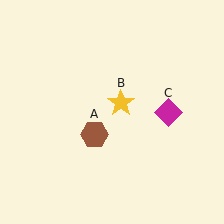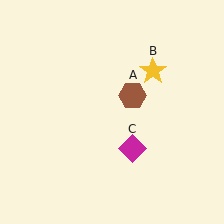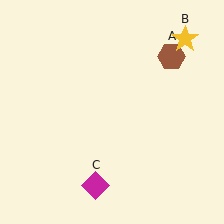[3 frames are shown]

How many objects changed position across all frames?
3 objects changed position: brown hexagon (object A), yellow star (object B), magenta diamond (object C).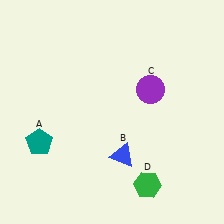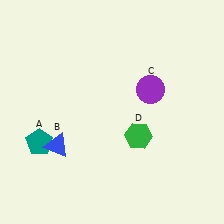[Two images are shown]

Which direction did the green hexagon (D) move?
The green hexagon (D) moved up.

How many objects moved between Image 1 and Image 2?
2 objects moved between the two images.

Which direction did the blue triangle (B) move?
The blue triangle (B) moved left.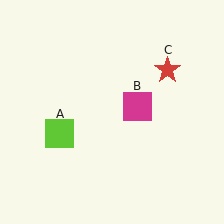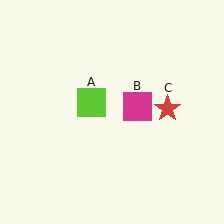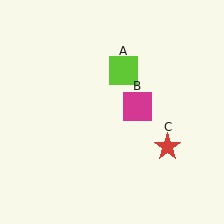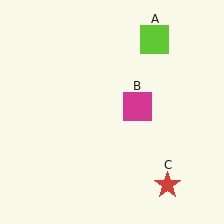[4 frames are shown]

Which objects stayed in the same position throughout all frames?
Magenta square (object B) remained stationary.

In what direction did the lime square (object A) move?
The lime square (object A) moved up and to the right.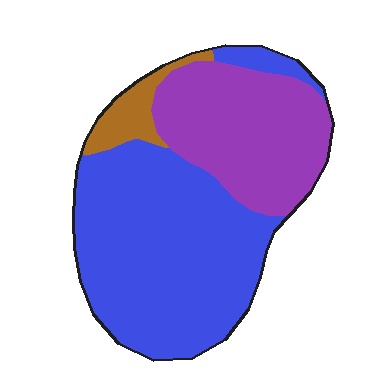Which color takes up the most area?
Blue, at roughly 60%.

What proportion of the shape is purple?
Purple takes up about one third (1/3) of the shape.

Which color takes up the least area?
Brown, at roughly 5%.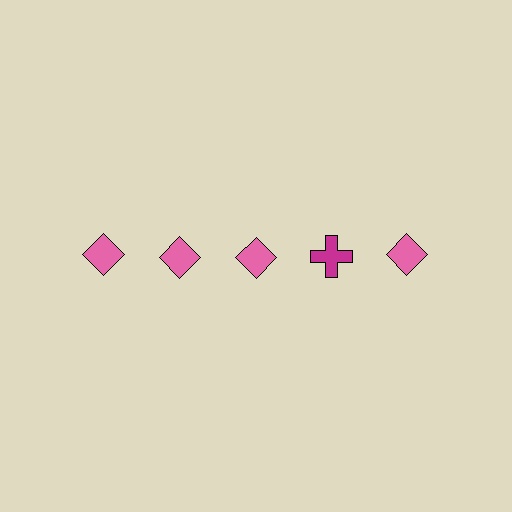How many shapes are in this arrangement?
There are 5 shapes arranged in a grid pattern.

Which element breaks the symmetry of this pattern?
The magenta cross in the top row, second from right column breaks the symmetry. All other shapes are pink diamonds.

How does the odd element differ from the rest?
It differs in both color (magenta instead of pink) and shape (cross instead of diamond).